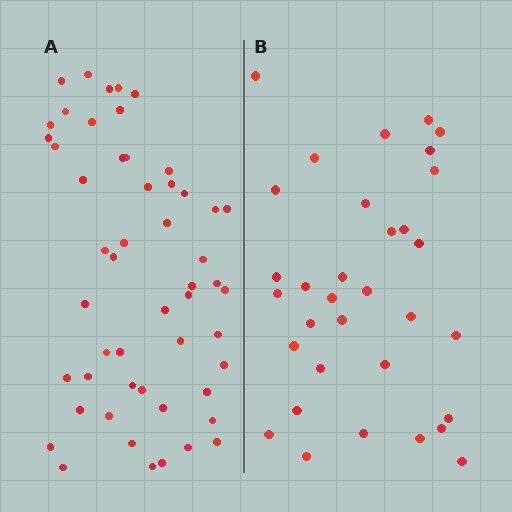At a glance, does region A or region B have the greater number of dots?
Region A (the left region) has more dots.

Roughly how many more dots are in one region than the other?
Region A has approximately 20 more dots than region B.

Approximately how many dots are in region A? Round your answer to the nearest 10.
About 50 dots. (The exact count is 52, which rounds to 50.)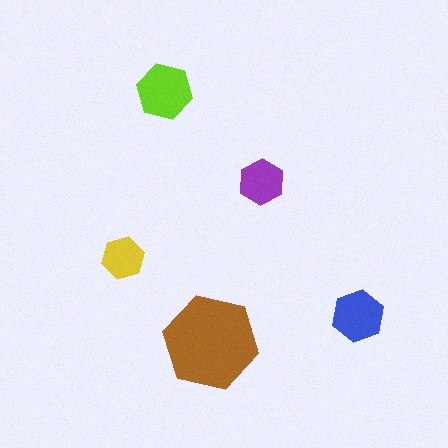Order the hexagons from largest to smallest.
the brown one, the lime one, the blue one, the purple one, the yellow one.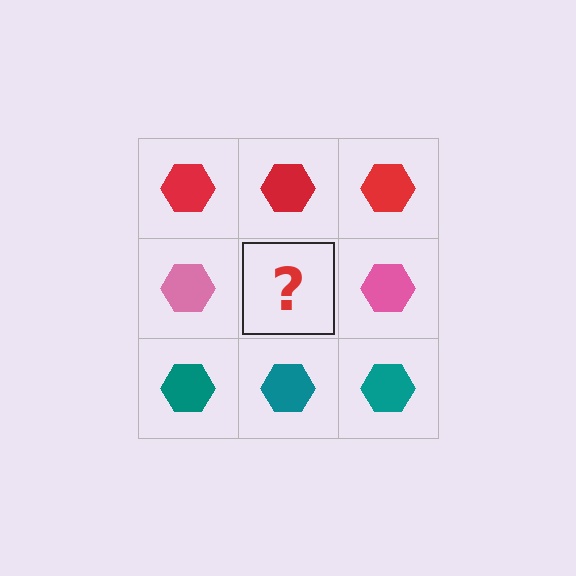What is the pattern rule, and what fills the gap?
The rule is that each row has a consistent color. The gap should be filled with a pink hexagon.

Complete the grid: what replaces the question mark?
The question mark should be replaced with a pink hexagon.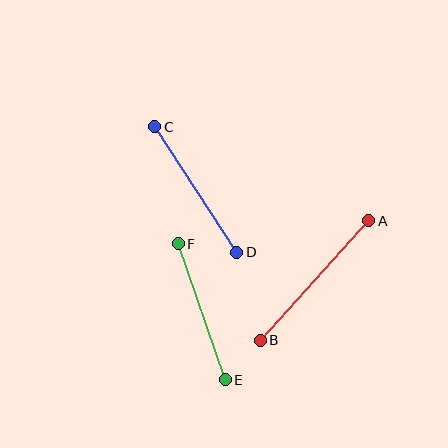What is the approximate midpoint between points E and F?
The midpoint is at approximately (202, 312) pixels.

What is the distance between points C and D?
The distance is approximately 150 pixels.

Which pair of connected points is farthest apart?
Points A and B are farthest apart.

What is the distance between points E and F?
The distance is approximately 144 pixels.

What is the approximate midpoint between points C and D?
The midpoint is at approximately (196, 189) pixels.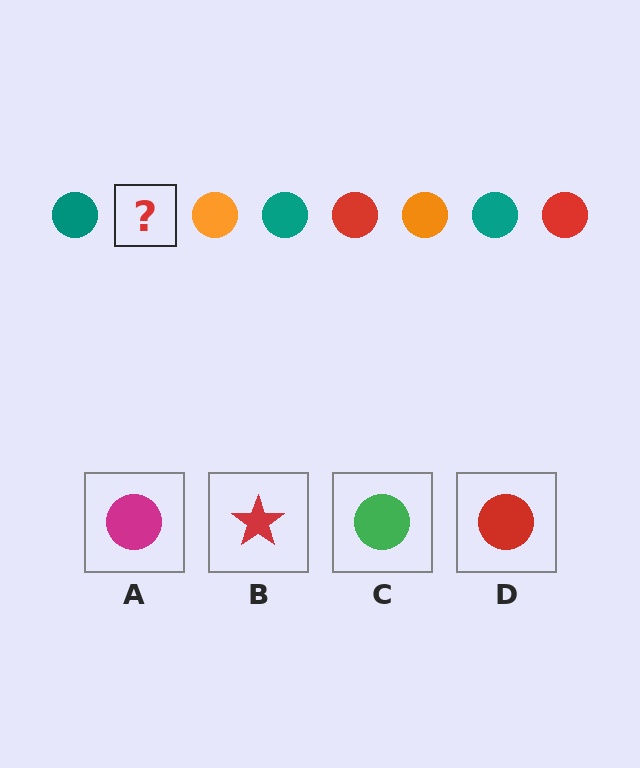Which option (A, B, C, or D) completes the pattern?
D.